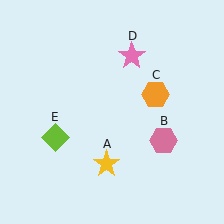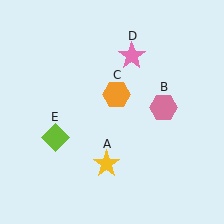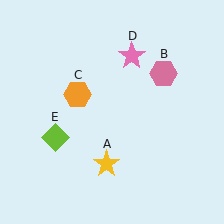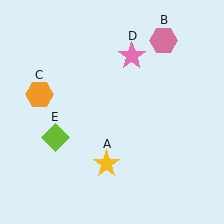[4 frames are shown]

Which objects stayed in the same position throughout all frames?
Yellow star (object A) and pink star (object D) and lime diamond (object E) remained stationary.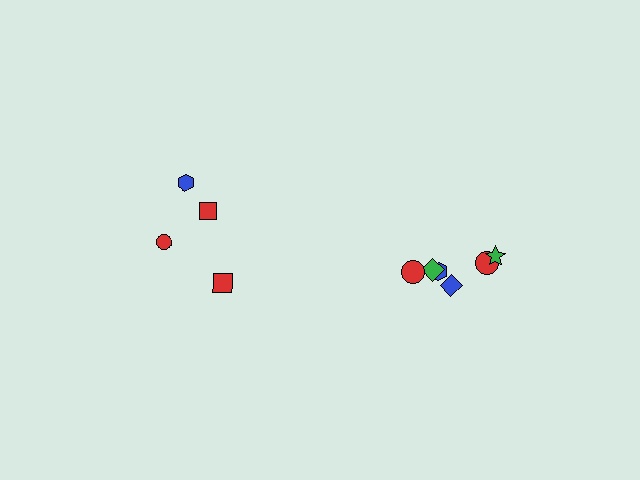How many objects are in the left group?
There are 4 objects.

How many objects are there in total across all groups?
There are 10 objects.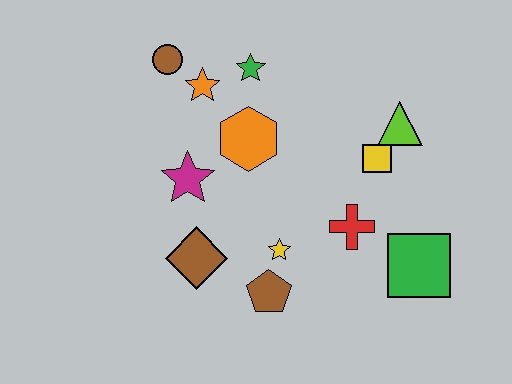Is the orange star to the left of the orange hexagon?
Yes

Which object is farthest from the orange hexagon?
The green square is farthest from the orange hexagon.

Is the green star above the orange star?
Yes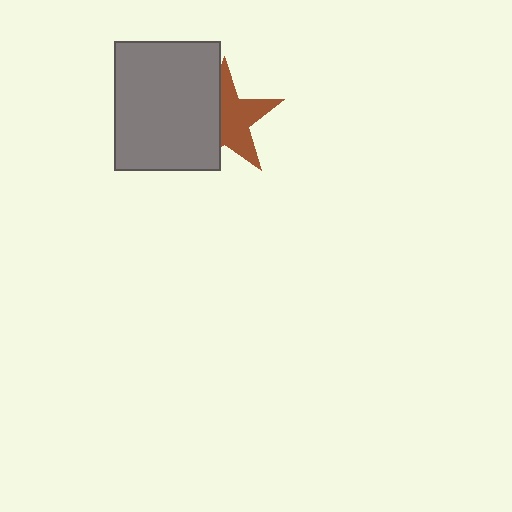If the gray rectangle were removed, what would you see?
You would see the complete brown star.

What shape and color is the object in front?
The object in front is a gray rectangle.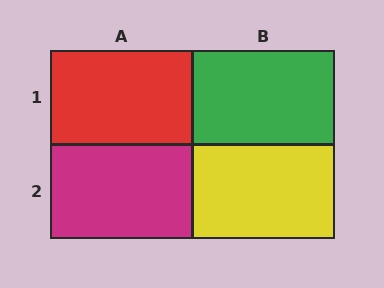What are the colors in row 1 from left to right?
Red, green.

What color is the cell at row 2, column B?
Yellow.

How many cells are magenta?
1 cell is magenta.